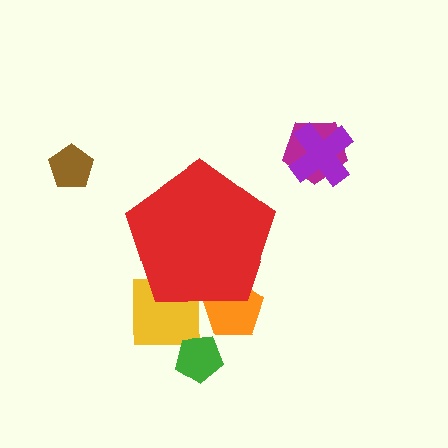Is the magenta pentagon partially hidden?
No, the magenta pentagon is fully visible.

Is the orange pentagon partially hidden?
Yes, the orange pentagon is partially hidden behind the red pentagon.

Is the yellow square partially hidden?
Yes, the yellow square is partially hidden behind the red pentagon.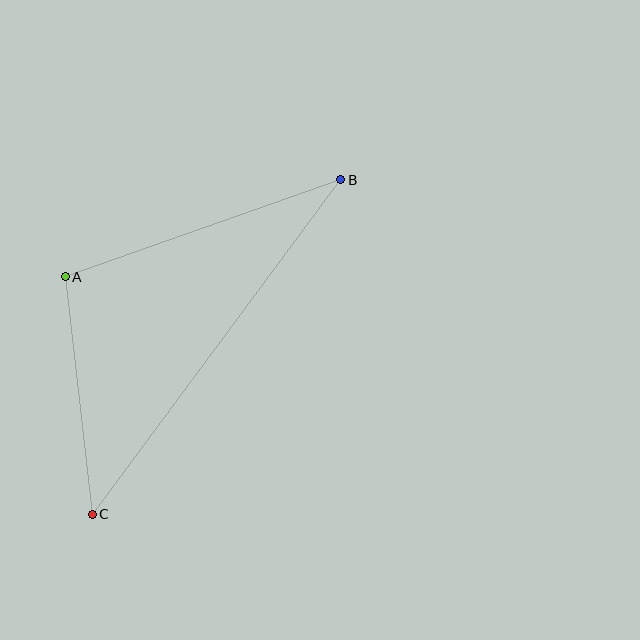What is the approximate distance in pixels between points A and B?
The distance between A and B is approximately 292 pixels.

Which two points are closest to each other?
Points A and C are closest to each other.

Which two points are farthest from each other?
Points B and C are farthest from each other.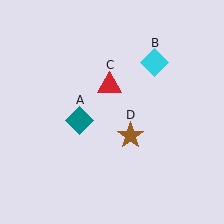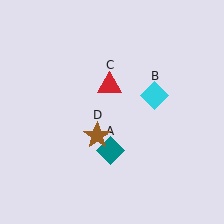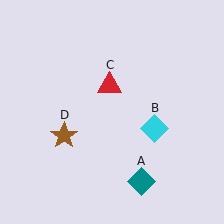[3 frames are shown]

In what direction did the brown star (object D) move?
The brown star (object D) moved left.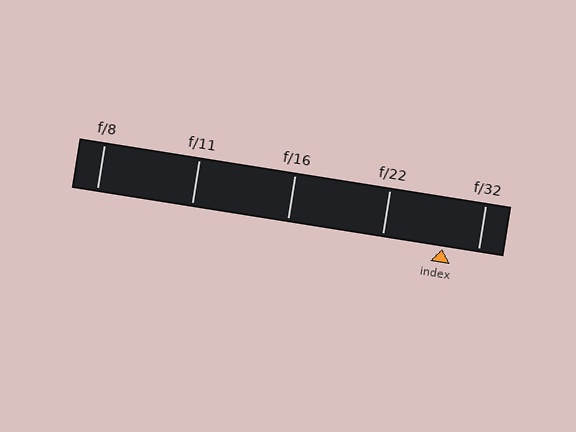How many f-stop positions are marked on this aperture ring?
There are 5 f-stop positions marked.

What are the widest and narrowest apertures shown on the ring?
The widest aperture shown is f/8 and the narrowest is f/32.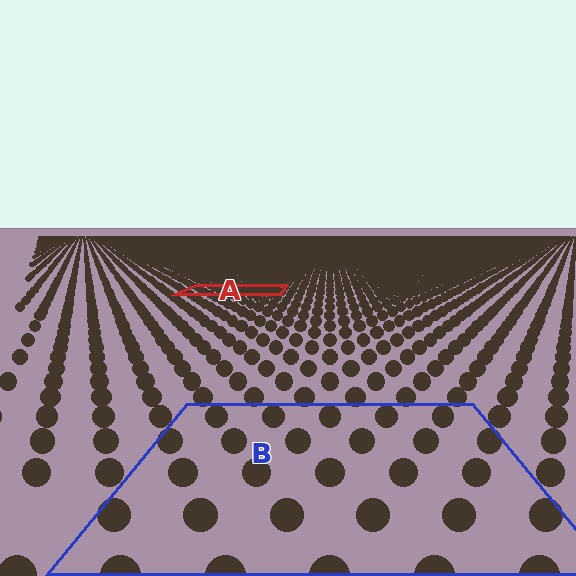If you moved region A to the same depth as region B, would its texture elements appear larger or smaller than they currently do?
They would appear larger. At a closer depth, the same texture elements are projected at a bigger on-screen size.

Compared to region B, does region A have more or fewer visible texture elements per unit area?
Region A has more texture elements per unit area — they are packed more densely because it is farther away.